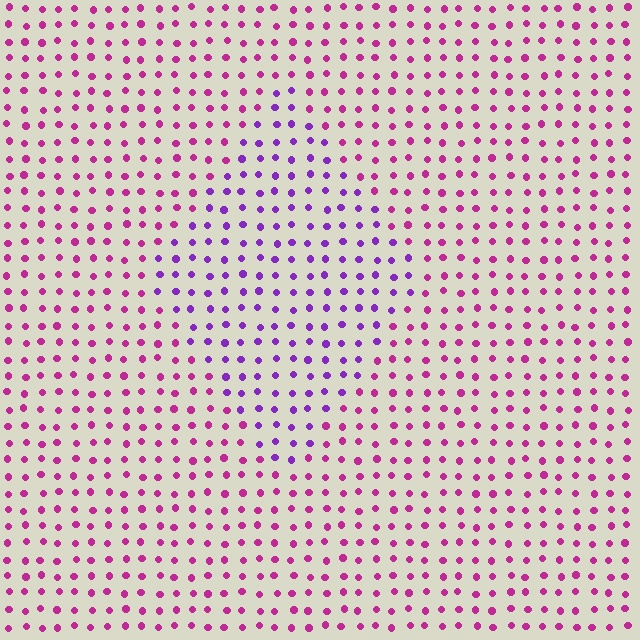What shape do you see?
I see a diamond.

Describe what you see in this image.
The image is filled with small magenta elements in a uniform arrangement. A diamond-shaped region is visible where the elements are tinted to a slightly different hue, forming a subtle color boundary.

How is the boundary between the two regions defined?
The boundary is defined purely by a slight shift in hue (about 40 degrees). Spacing, size, and orientation are identical on both sides.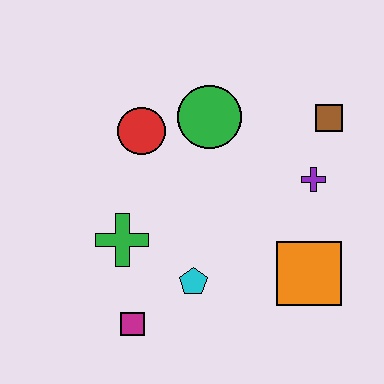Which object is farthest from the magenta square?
The brown square is farthest from the magenta square.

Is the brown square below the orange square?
No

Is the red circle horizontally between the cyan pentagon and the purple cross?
No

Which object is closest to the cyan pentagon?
The magenta square is closest to the cyan pentagon.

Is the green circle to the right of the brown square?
No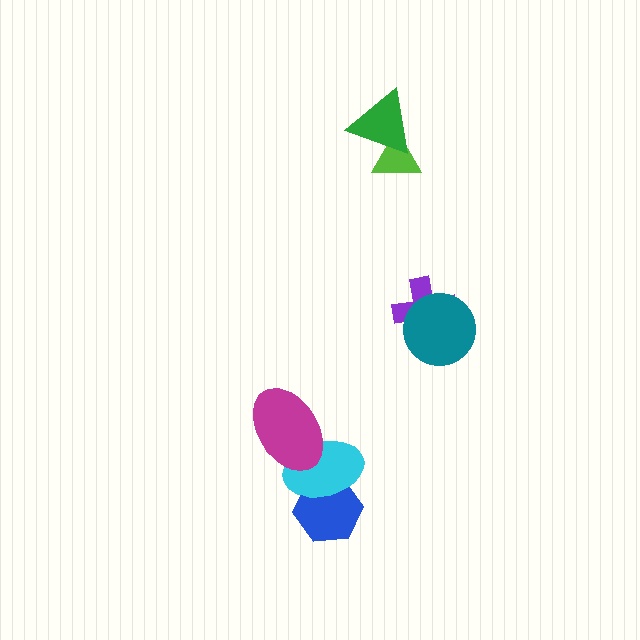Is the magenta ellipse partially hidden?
No, no other shape covers it.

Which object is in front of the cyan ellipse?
The magenta ellipse is in front of the cyan ellipse.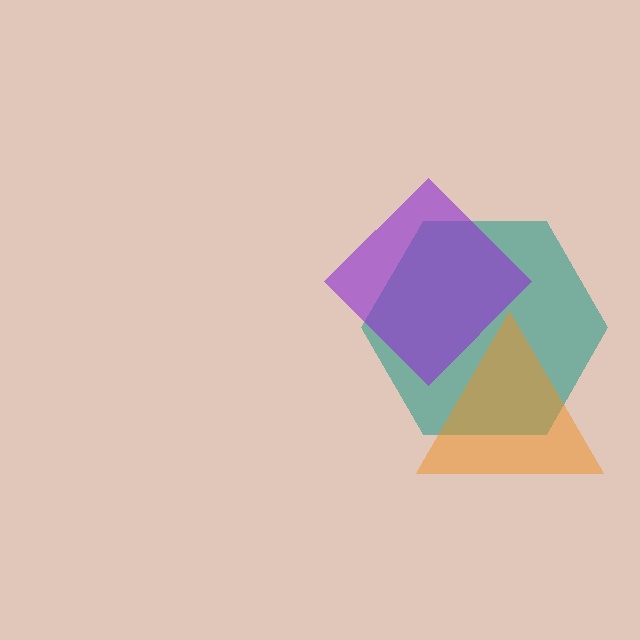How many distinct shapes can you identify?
There are 3 distinct shapes: a teal hexagon, a purple diamond, an orange triangle.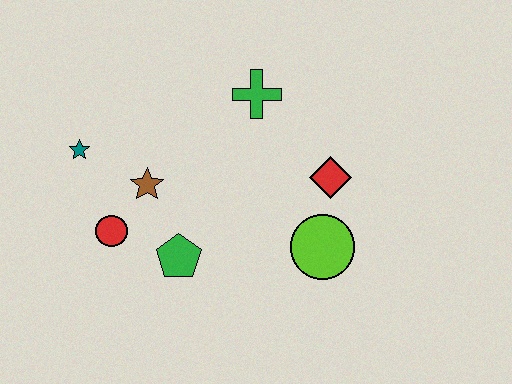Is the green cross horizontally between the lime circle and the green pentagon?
Yes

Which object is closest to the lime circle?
The red diamond is closest to the lime circle.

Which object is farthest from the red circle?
The red diamond is farthest from the red circle.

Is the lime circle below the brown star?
Yes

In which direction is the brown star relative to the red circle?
The brown star is above the red circle.